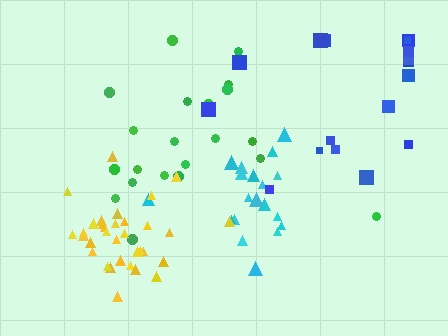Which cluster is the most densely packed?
Yellow.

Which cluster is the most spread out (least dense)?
Blue.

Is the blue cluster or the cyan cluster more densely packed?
Cyan.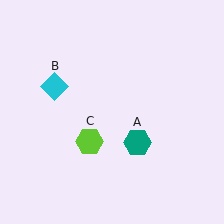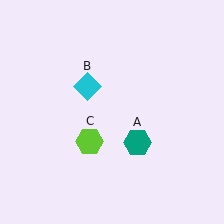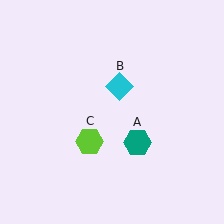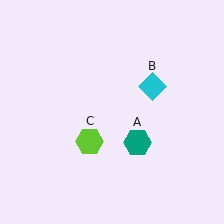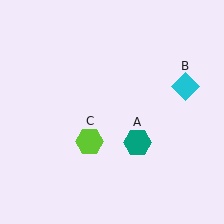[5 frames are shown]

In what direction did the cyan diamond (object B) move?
The cyan diamond (object B) moved right.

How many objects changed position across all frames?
1 object changed position: cyan diamond (object B).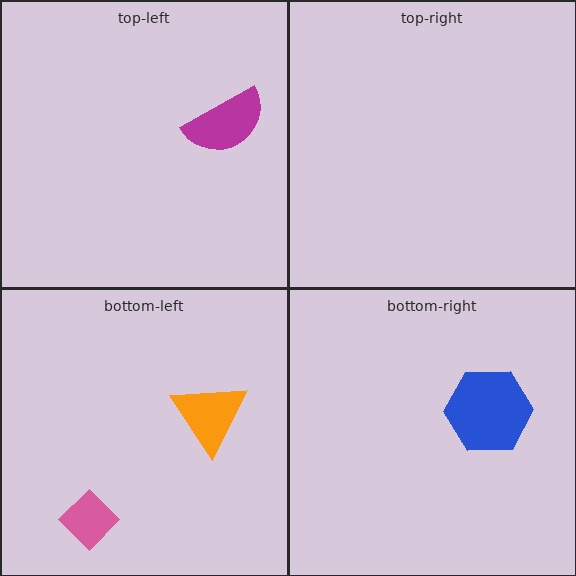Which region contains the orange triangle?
The bottom-left region.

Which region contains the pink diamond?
The bottom-left region.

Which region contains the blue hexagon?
The bottom-right region.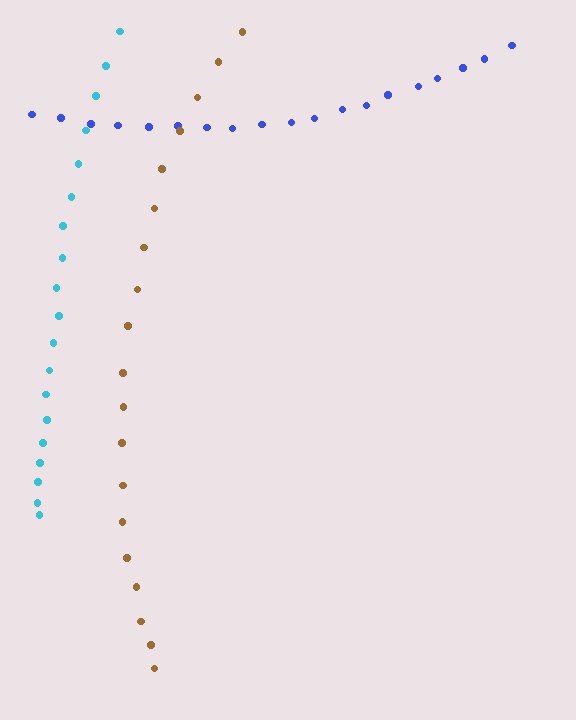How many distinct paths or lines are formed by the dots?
There are 3 distinct paths.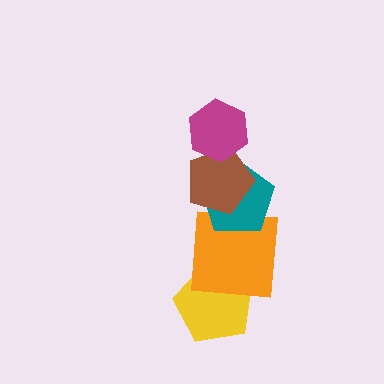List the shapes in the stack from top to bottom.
From top to bottom: the magenta hexagon, the brown pentagon, the teal pentagon, the orange square, the yellow pentagon.